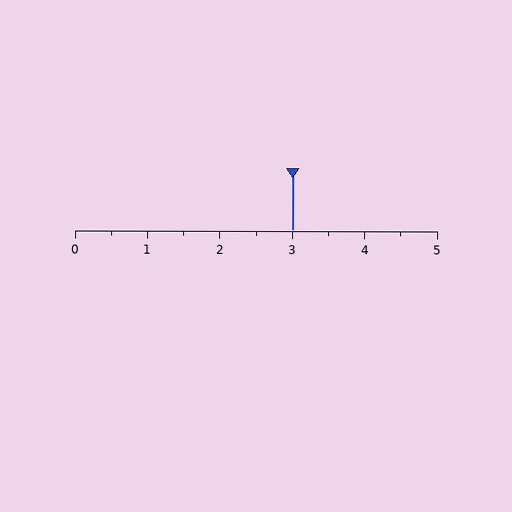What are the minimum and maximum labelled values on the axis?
The axis runs from 0 to 5.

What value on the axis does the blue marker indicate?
The marker indicates approximately 3.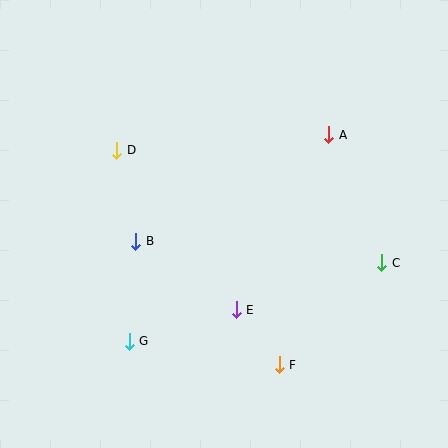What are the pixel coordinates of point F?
Point F is at (279, 365).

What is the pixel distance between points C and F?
The distance between C and F is 145 pixels.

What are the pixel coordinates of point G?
Point G is at (129, 341).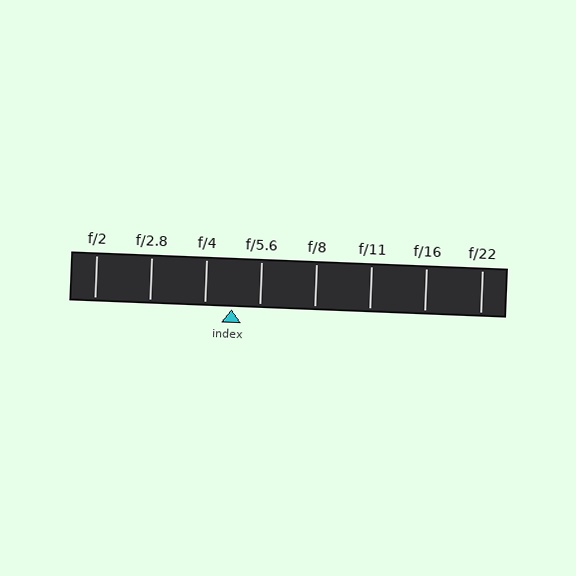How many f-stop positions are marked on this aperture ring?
There are 8 f-stop positions marked.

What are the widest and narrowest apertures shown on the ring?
The widest aperture shown is f/2 and the narrowest is f/22.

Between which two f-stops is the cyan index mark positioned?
The index mark is between f/4 and f/5.6.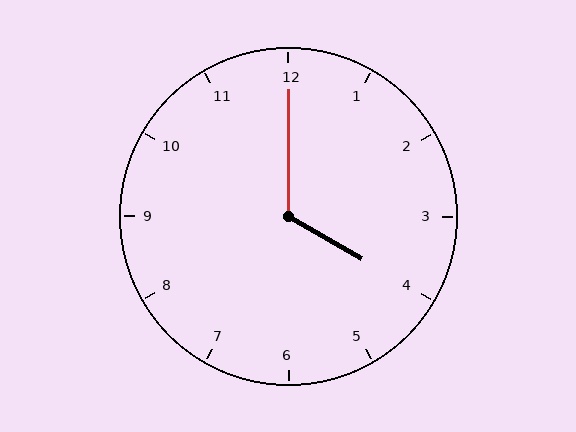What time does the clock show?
4:00.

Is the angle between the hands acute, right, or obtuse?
It is obtuse.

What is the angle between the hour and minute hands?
Approximately 120 degrees.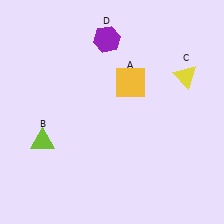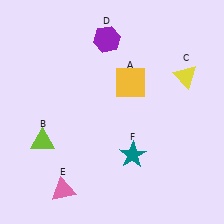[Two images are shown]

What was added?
A pink triangle (E), a teal star (F) were added in Image 2.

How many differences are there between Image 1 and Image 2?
There are 2 differences between the two images.